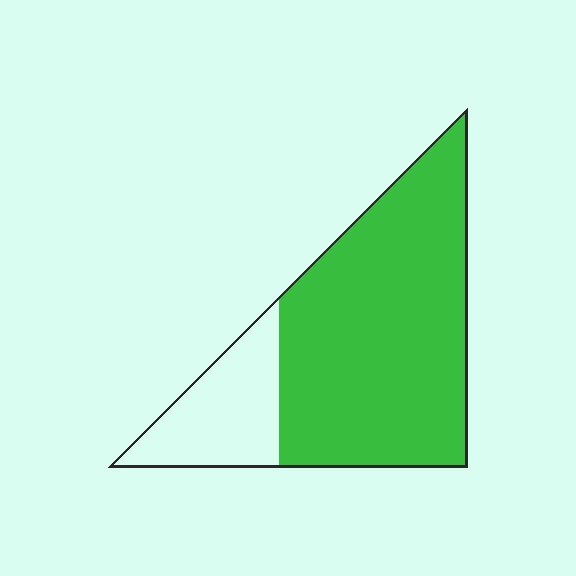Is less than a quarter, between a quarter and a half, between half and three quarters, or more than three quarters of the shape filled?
More than three quarters.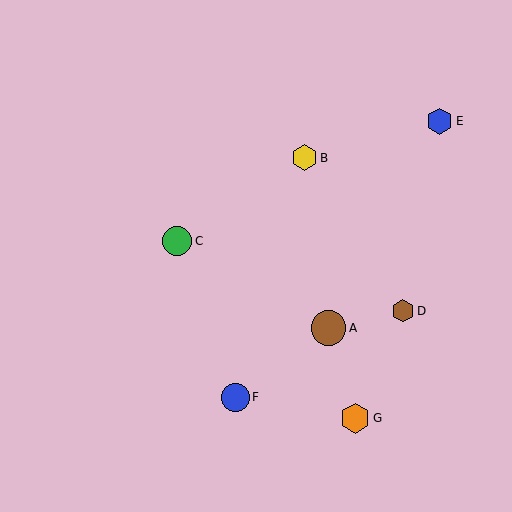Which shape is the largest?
The brown circle (labeled A) is the largest.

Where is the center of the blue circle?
The center of the blue circle is at (235, 397).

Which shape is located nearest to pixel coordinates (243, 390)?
The blue circle (labeled F) at (235, 397) is nearest to that location.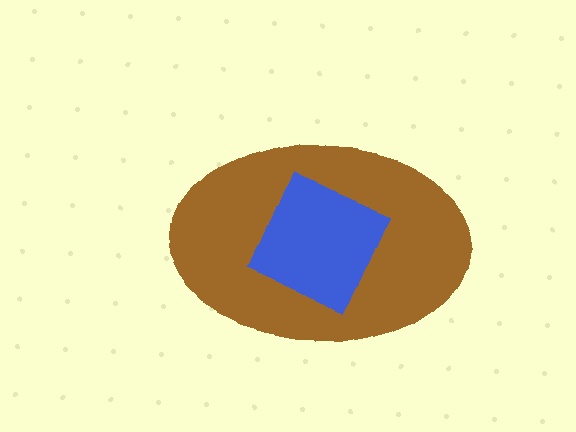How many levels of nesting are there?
2.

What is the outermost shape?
The brown ellipse.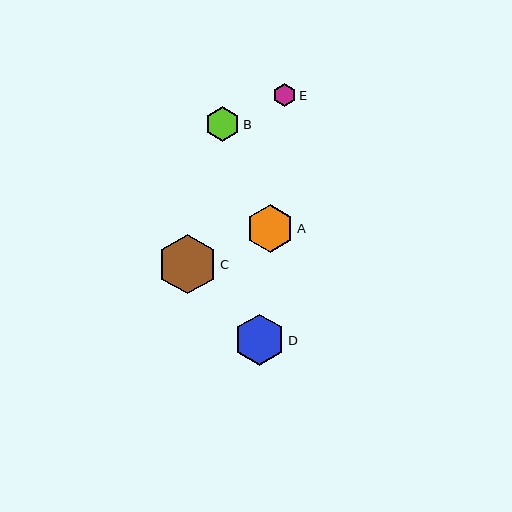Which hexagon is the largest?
Hexagon C is the largest with a size of approximately 60 pixels.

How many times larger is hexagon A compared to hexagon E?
Hexagon A is approximately 2.1 times the size of hexagon E.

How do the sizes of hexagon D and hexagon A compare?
Hexagon D and hexagon A are approximately the same size.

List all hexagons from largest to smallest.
From largest to smallest: C, D, A, B, E.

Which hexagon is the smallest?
Hexagon E is the smallest with a size of approximately 23 pixels.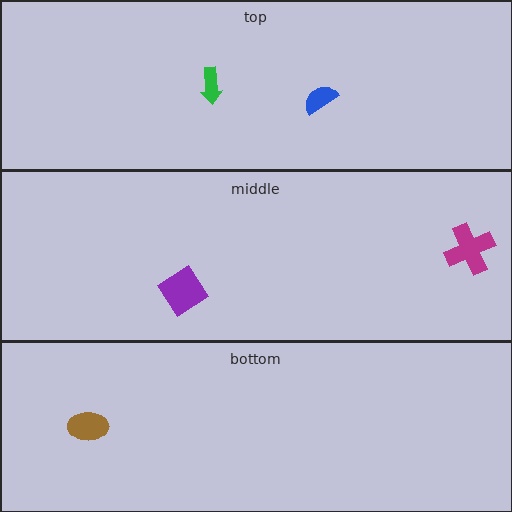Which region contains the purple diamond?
The middle region.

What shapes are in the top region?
The blue semicircle, the green arrow.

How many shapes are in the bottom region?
1.